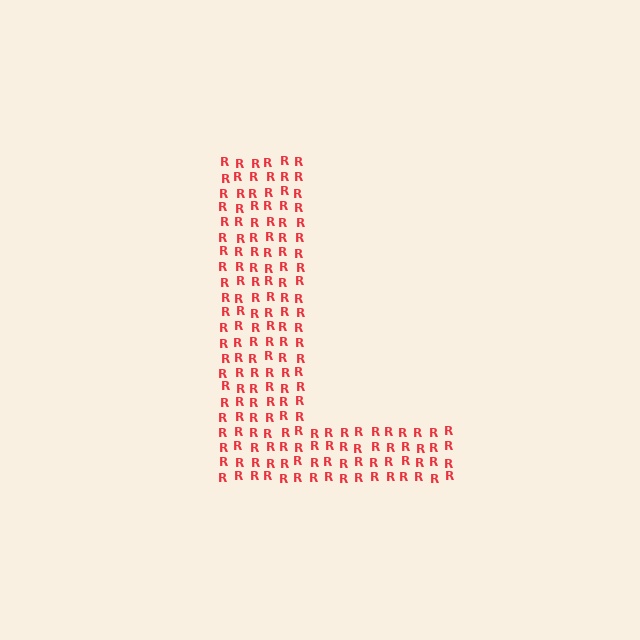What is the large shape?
The large shape is the letter L.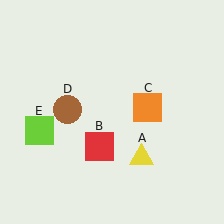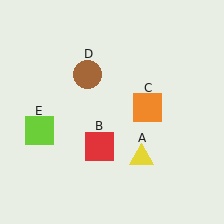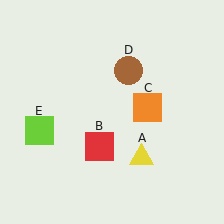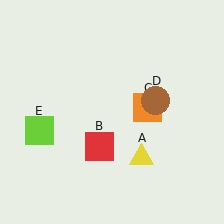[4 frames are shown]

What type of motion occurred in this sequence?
The brown circle (object D) rotated clockwise around the center of the scene.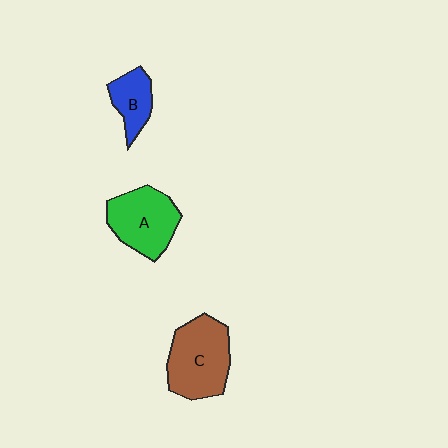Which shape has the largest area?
Shape C (brown).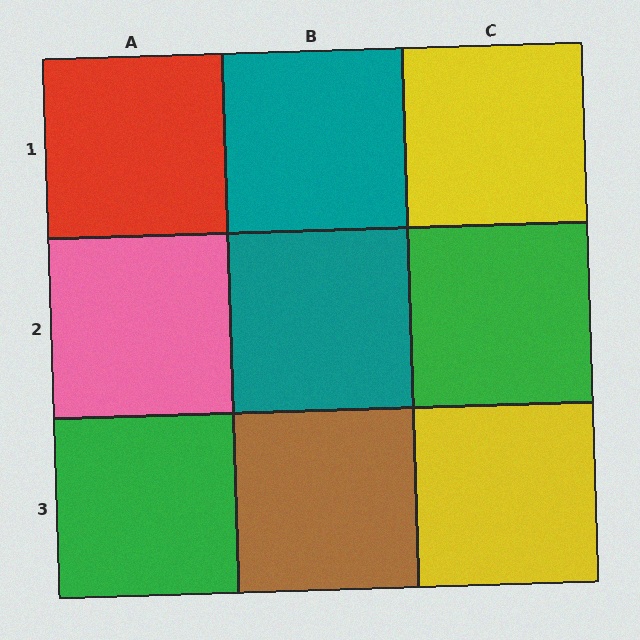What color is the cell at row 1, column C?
Yellow.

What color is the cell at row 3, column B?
Brown.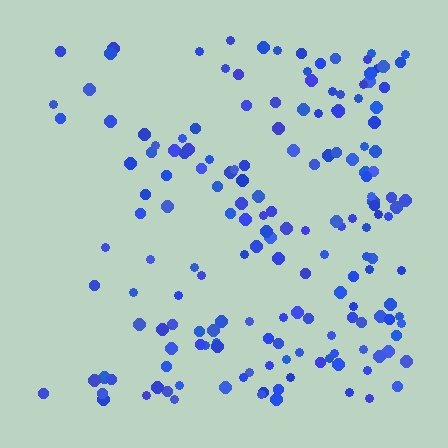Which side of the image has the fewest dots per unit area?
The left.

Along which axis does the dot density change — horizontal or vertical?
Horizontal.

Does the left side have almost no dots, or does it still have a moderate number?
Still a moderate number, just noticeably fewer than the right.